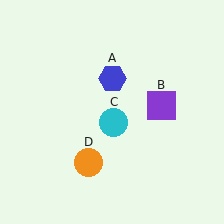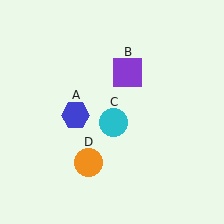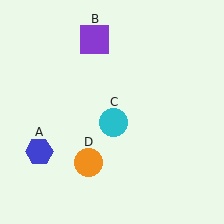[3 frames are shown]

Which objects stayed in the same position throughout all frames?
Cyan circle (object C) and orange circle (object D) remained stationary.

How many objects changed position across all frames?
2 objects changed position: blue hexagon (object A), purple square (object B).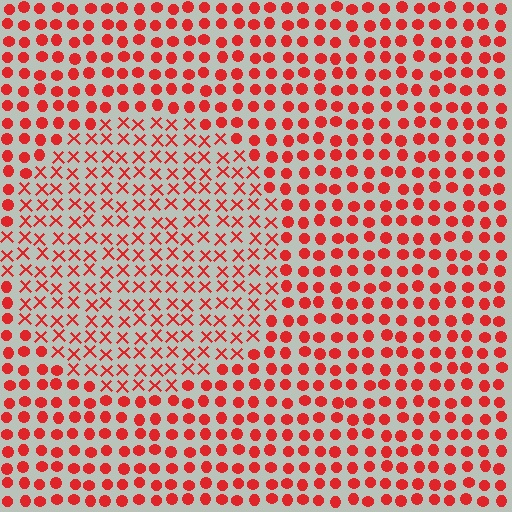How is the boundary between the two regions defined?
The boundary is defined by a change in element shape: X marks inside vs. circles outside. All elements share the same color and spacing.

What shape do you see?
I see a circle.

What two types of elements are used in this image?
The image uses X marks inside the circle region and circles outside it.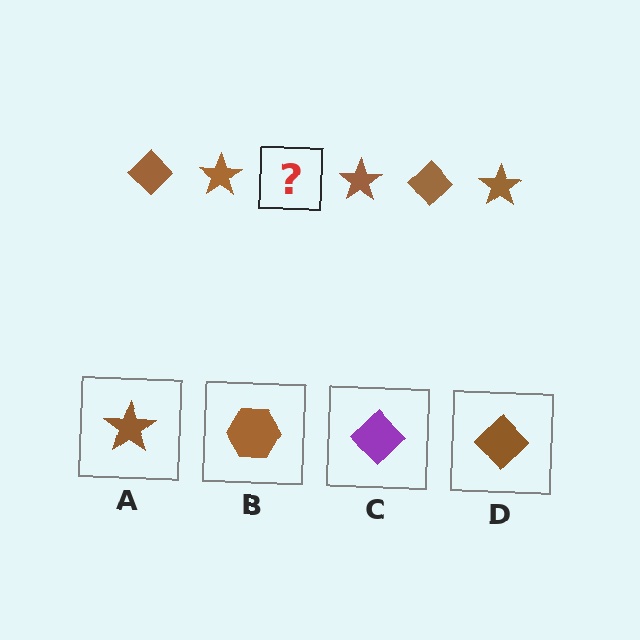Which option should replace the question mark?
Option D.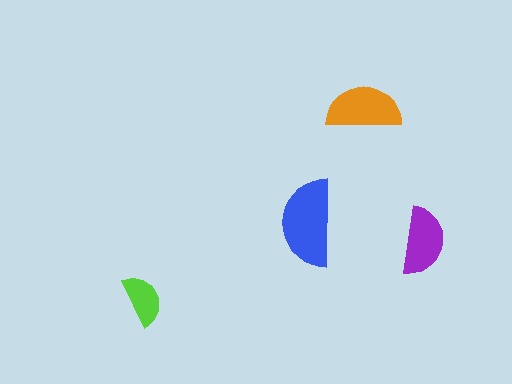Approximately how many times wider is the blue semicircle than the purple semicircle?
About 1.5 times wider.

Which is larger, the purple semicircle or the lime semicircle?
The purple one.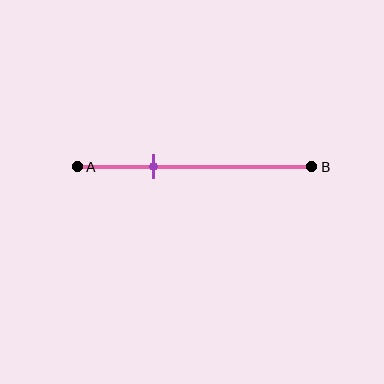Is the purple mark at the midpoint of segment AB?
No, the mark is at about 35% from A, not at the 50% midpoint.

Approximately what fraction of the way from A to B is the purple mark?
The purple mark is approximately 35% of the way from A to B.